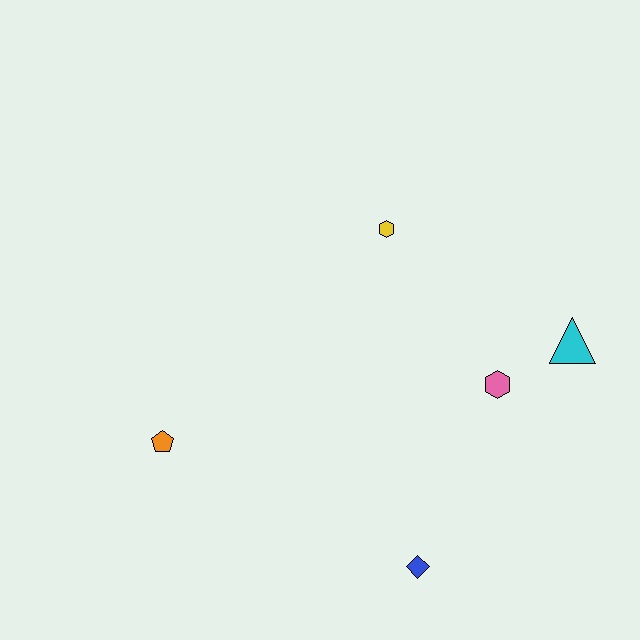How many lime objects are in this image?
There are no lime objects.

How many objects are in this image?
There are 5 objects.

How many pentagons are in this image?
There is 1 pentagon.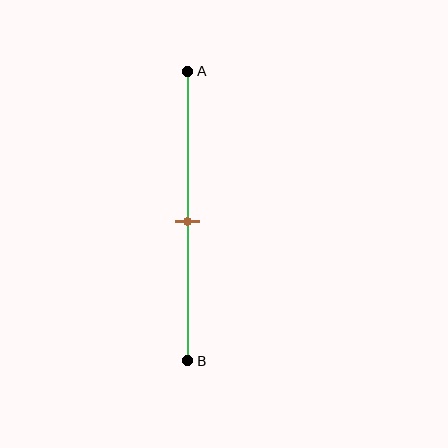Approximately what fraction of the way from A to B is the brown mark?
The brown mark is approximately 50% of the way from A to B.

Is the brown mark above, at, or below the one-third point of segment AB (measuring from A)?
The brown mark is below the one-third point of segment AB.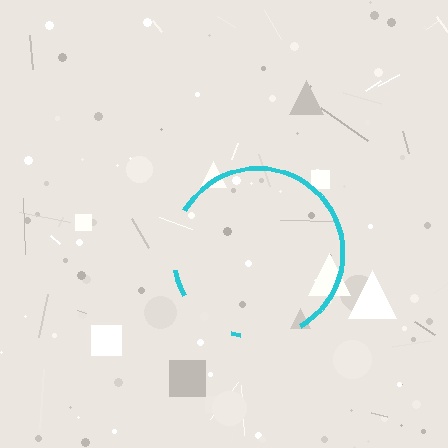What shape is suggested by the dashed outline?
The dashed outline suggests a circle.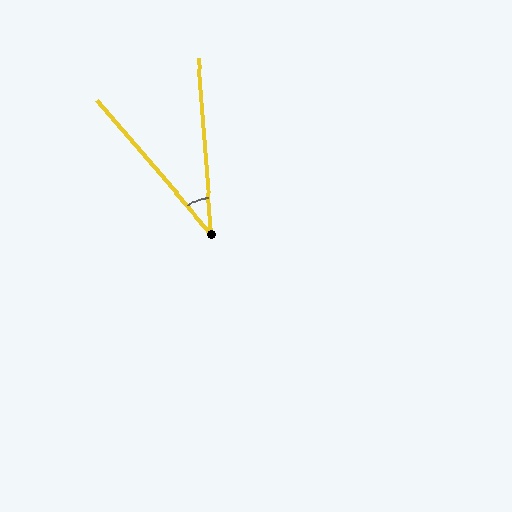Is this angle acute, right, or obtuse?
It is acute.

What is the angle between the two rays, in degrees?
Approximately 36 degrees.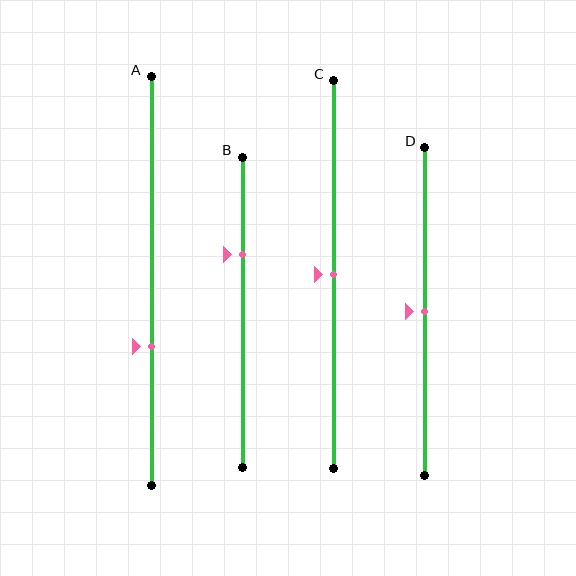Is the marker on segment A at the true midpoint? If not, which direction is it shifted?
No, the marker on segment A is shifted downward by about 16% of the segment length.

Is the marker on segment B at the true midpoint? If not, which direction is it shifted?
No, the marker on segment B is shifted upward by about 19% of the segment length.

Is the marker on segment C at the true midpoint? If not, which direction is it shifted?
Yes, the marker on segment C is at the true midpoint.